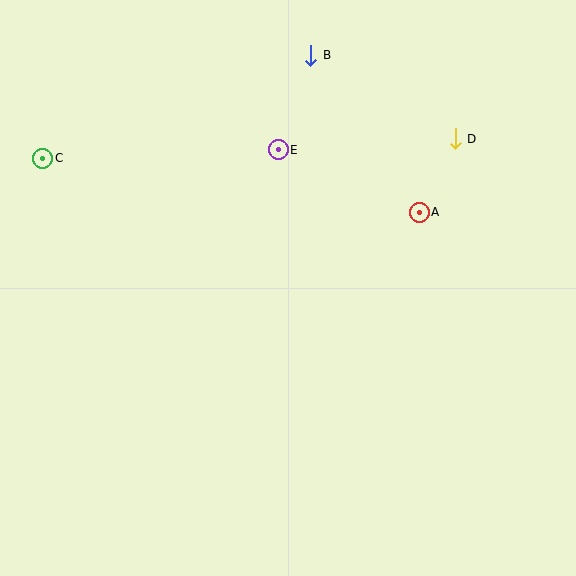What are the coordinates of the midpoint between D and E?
The midpoint between D and E is at (367, 144).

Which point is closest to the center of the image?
Point E at (278, 150) is closest to the center.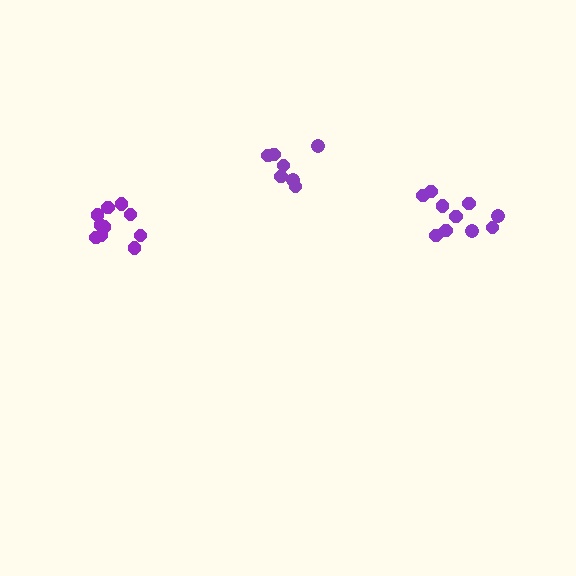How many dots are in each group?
Group 1: 10 dots, Group 2: 10 dots, Group 3: 7 dots (27 total).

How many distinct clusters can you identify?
There are 3 distinct clusters.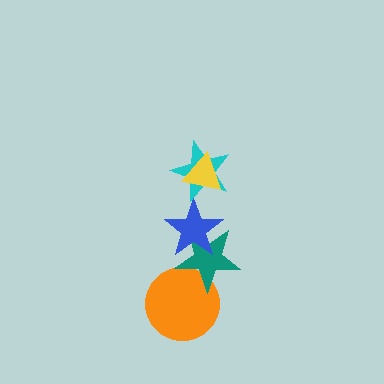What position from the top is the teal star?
The teal star is 4th from the top.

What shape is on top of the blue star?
The cyan star is on top of the blue star.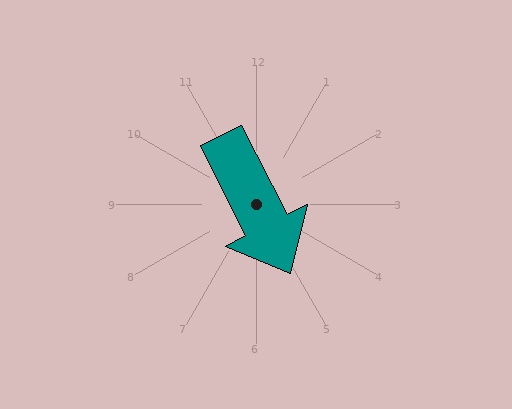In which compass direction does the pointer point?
Southeast.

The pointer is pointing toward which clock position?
Roughly 5 o'clock.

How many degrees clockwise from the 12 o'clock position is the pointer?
Approximately 153 degrees.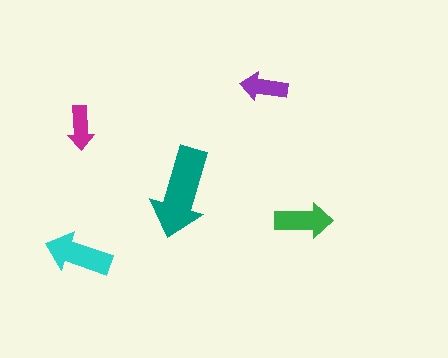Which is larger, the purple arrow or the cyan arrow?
The cyan one.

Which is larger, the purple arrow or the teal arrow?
The teal one.